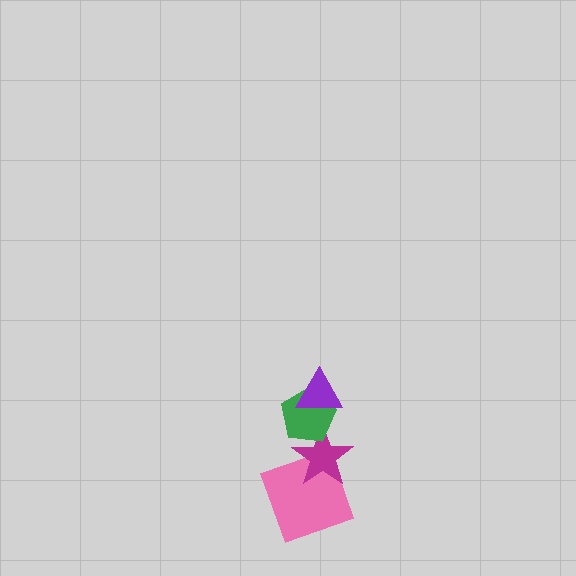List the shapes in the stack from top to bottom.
From top to bottom: the purple triangle, the green pentagon, the magenta star, the pink square.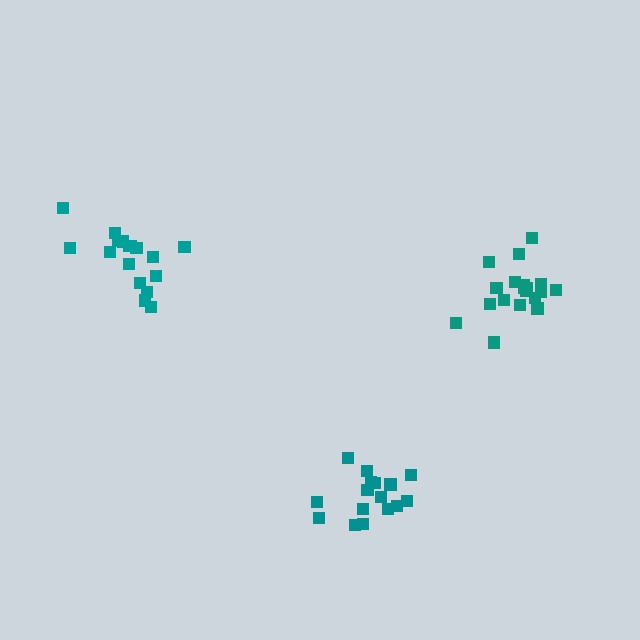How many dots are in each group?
Group 1: 16 dots, Group 2: 17 dots, Group 3: 19 dots (52 total).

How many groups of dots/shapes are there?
There are 3 groups.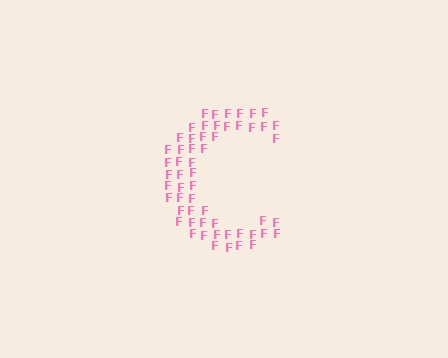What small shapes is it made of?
It is made of small letter F's.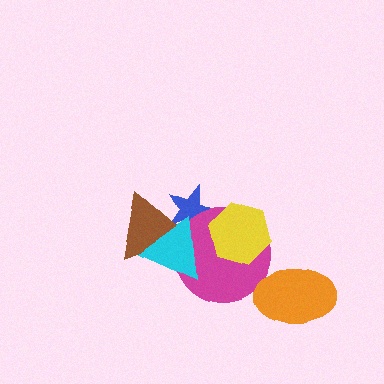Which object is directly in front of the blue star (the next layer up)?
The magenta circle is directly in front of the blue star.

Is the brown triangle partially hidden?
Yes, it is partially covered by another shape.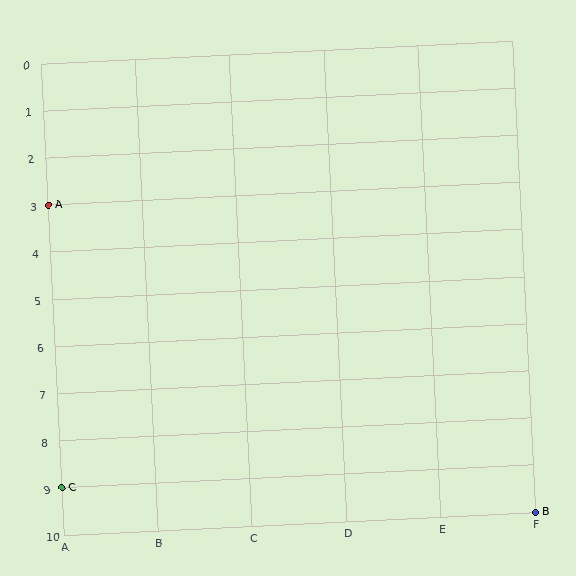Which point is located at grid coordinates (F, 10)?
Point B is at (F, 10).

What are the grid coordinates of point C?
Point C is at grid coordinates (A, 9).